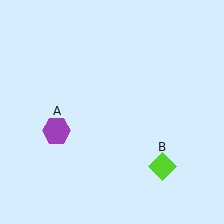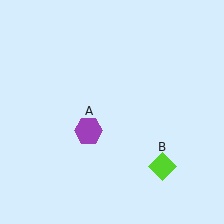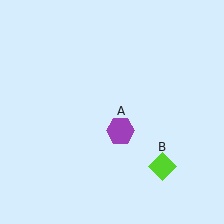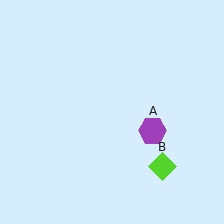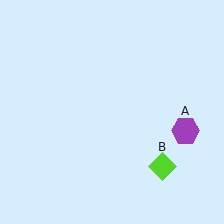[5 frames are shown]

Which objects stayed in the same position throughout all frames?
Lime diamond (object B) remained stationary.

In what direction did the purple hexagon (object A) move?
The purple hexagon (object A) moved right.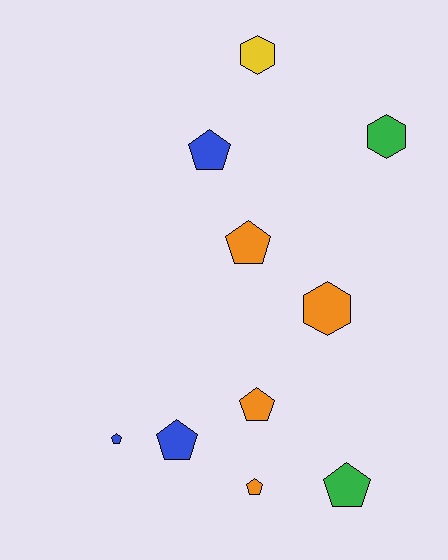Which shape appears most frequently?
Pentagon, with 7 objects.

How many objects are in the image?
There are 10 objects.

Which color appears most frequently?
Orange, with 4 objects.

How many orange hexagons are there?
There is 1 orange hexagon.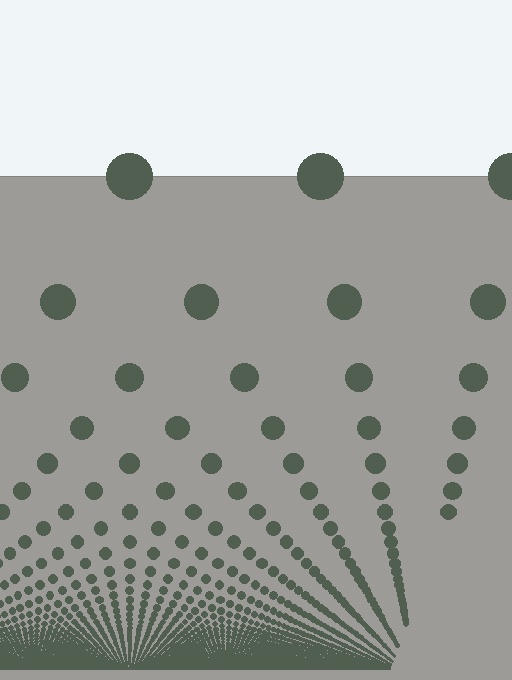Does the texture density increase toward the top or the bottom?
Density increases toward the bottom.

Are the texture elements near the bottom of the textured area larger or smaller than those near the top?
Smaller. The gradient is inverted — elements near the bottom are smaller and denser.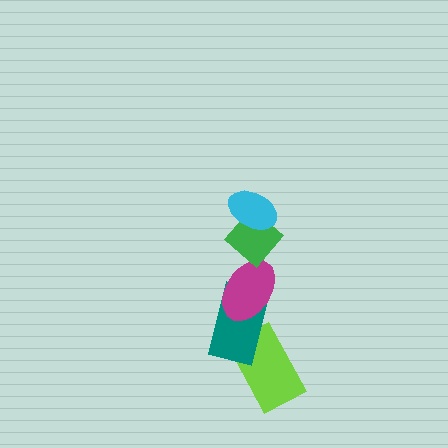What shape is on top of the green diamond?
The cyan ellipse is on top of the green diamond.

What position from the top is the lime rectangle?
The lime rectangle is 5th from the top.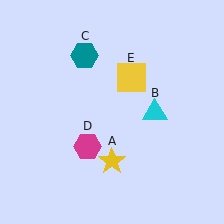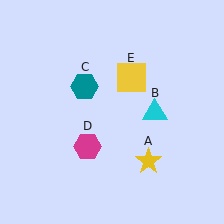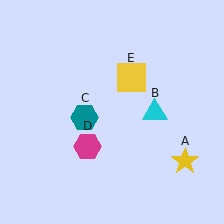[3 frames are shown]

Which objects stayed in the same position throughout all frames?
Cyan triangle (object B) and magenta hexagon (object D) and yellow square (object E) remained stationary.